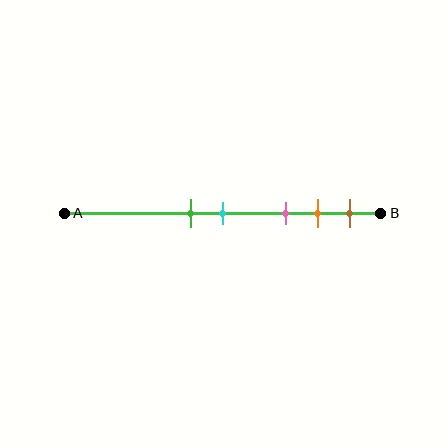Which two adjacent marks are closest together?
The green and cyan marks are the closest adjacent pair.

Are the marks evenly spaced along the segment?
No, the marks are not evenly spaced.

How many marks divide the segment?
There are 5 marks dividing the segment.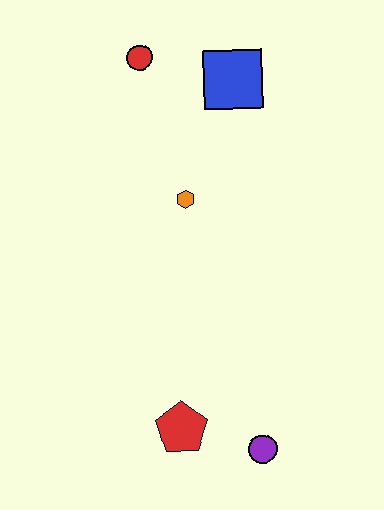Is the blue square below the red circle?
Yes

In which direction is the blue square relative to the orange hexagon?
The blue square is above the orange hexagon.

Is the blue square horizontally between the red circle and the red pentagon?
No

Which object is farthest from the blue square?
The purple circle is farthest from the blue square.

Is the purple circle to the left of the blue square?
No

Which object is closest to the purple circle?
The red pentagon is closest to the purple circle.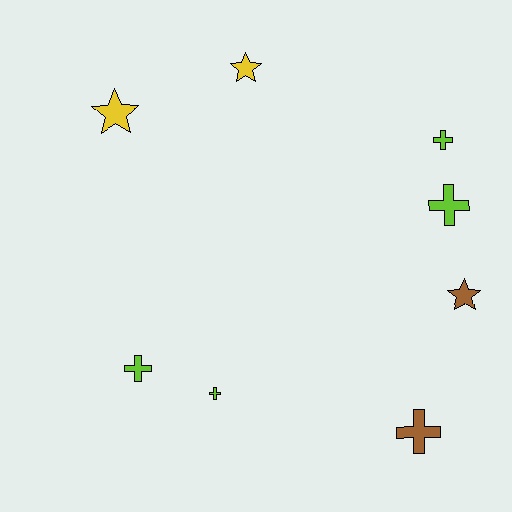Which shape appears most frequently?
Cross, with 5 objects.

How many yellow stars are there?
There are 2 yellow stars.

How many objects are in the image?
There are 8 objects.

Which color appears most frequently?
Lime, with 4 objects.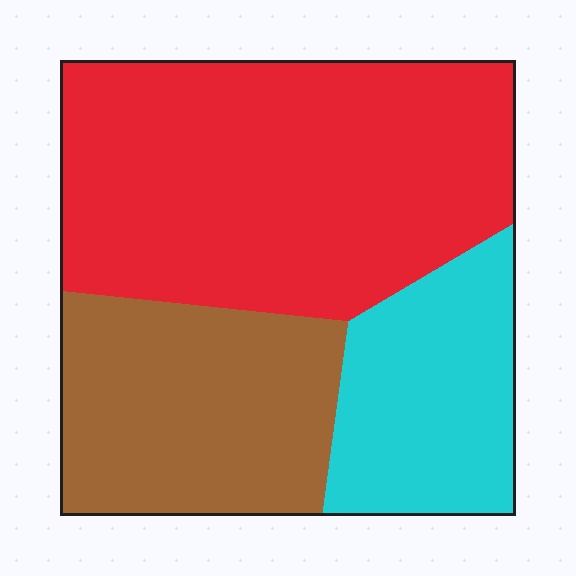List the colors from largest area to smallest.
From largest to smallest: red, brown, cyan.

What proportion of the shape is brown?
Brown covers roughly 30% of the shape.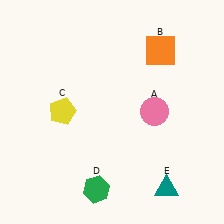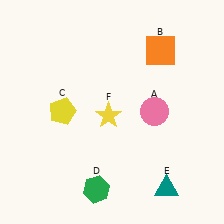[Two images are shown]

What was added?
A yellow star (F) was added in Image 2.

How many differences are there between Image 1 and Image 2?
There is 1 difference between the two images.